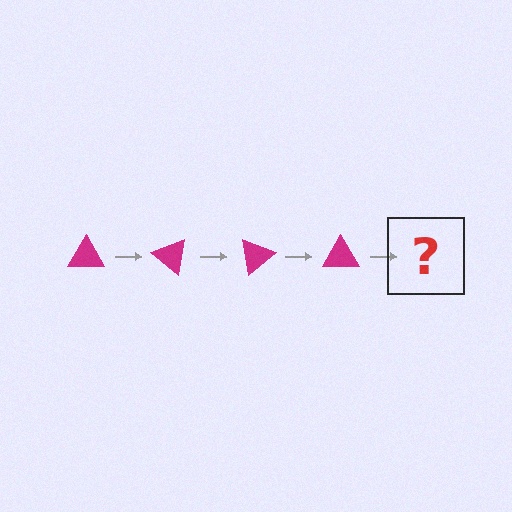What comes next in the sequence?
The next element should be a magenta triangle rotated 160 degrees.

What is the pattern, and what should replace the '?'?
The pattern is that the triangle rotates 40 degrees each step. The '?' should be a magenta triangle rotated 160 degrees.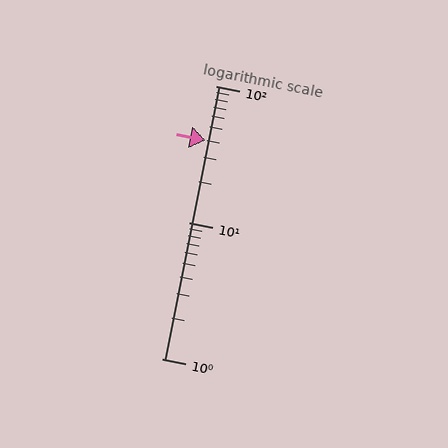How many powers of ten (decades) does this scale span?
The scale spans 2 decades, from 1 to 100.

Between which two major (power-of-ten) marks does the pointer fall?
The pointer is between 10 and 100.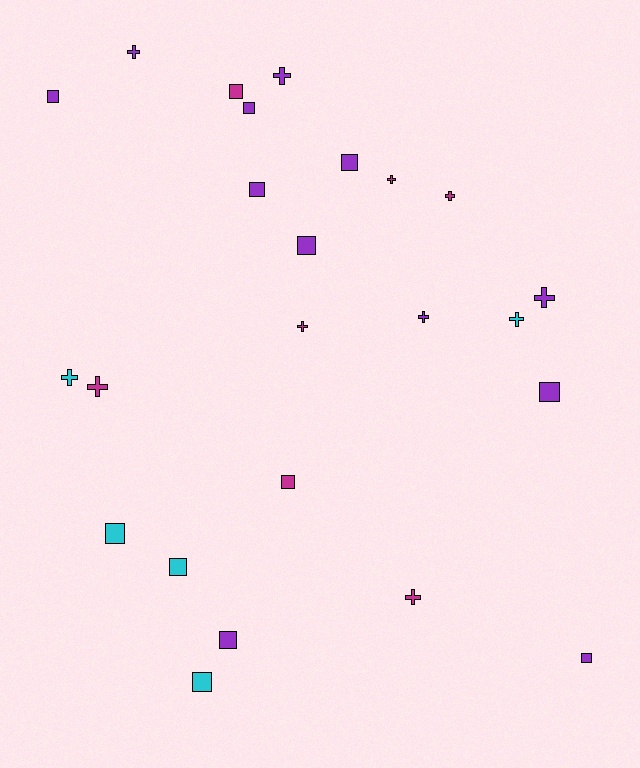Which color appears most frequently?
Purple, with 12 objects.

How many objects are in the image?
There are 24 objects.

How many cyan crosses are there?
There are 2 cyan crosses.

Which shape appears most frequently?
Square, with 13 objects.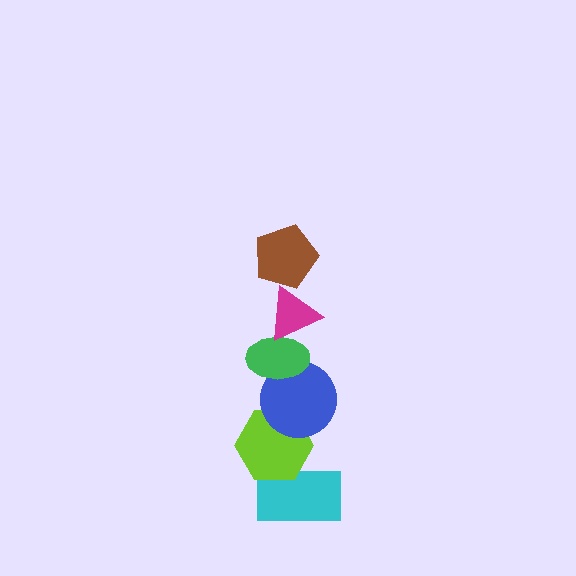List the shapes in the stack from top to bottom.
From top to bottom: the brown pentagon, the magenta triangle, the green ellipse, the blue circle, the lime hexagon, the cyan rectangle.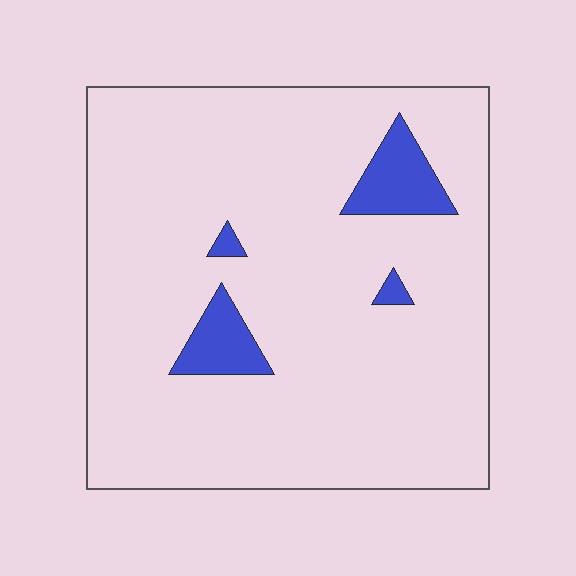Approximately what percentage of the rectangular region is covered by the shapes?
Approximately 10%.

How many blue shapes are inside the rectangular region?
4.